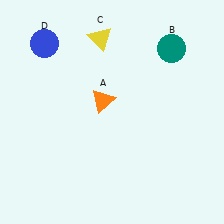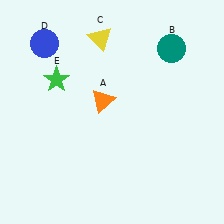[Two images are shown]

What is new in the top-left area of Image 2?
A green star (E) was added in the top-left area of Image 2.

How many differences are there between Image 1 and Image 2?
There is 1 difference between the two images.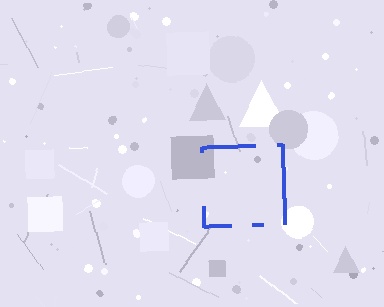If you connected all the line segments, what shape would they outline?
They would outline a square.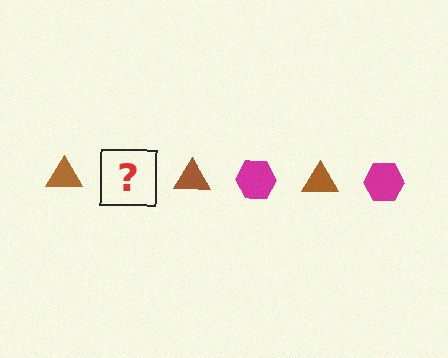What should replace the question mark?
The question mark should be replaced with a magenta hexagon.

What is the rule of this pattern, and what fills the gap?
The rule is that the pattern alternates between brown triangle and magenta hexagon. The gap should be filled with a magenta hexagon.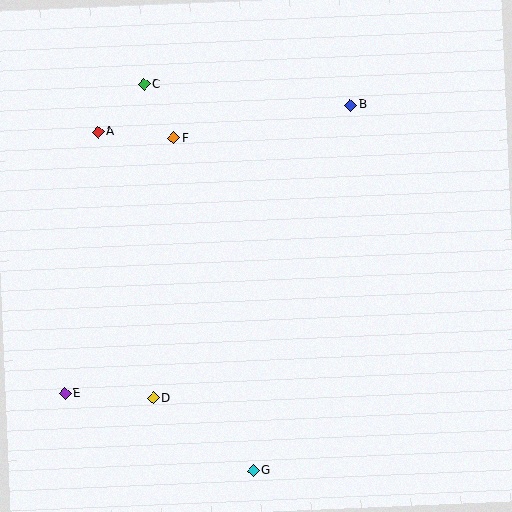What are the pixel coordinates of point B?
Point B is at (350, 105).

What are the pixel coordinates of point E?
Point E is at (65, 393).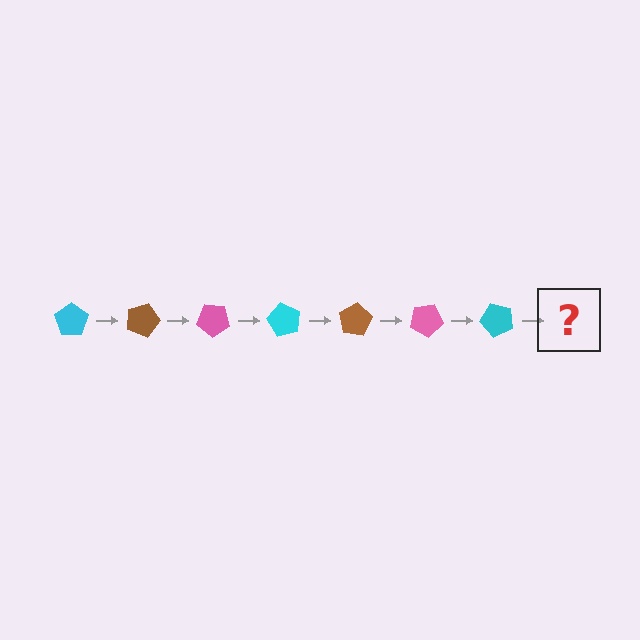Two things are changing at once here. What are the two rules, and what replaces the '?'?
The two rules are that it rotates 20 degrees each step and the color cycles through cyan, brown, and pink. The '?' should be a brown pentagon, rotated 140 degrees from the start.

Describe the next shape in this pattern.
It should be a brown pentagon, rotated 140 degrees from the start.